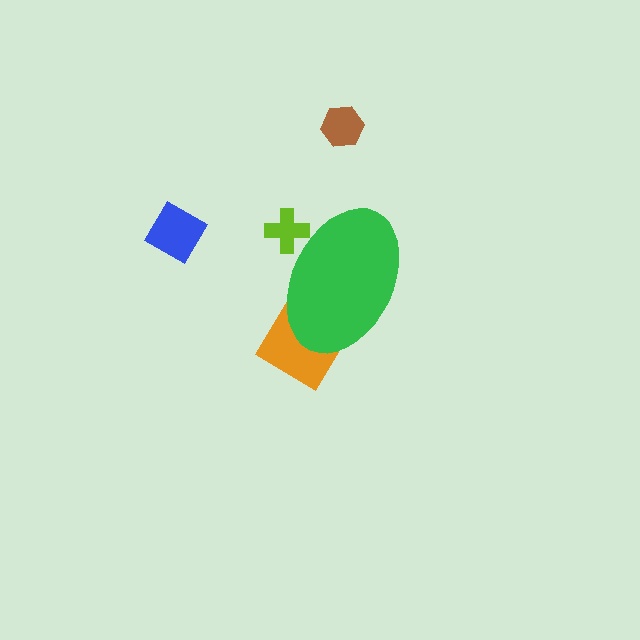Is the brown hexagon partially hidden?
No, the brown hexagon is fully visible.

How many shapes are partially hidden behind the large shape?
2 shapes are partially hidden.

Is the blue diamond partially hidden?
No, the blue diamond is fully visible.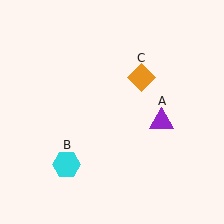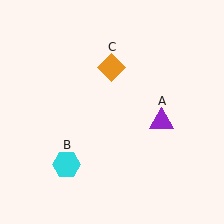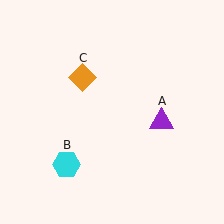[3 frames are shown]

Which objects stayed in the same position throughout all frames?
Purple triangle (object A) and cyan hexagon (object B) remained stationary.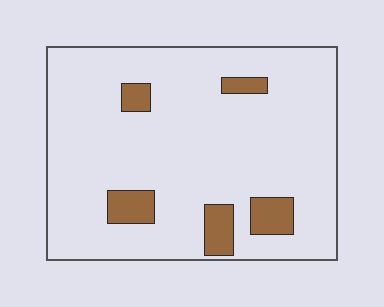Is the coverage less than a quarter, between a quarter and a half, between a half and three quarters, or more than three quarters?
Less than a quarter.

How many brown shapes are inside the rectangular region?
5.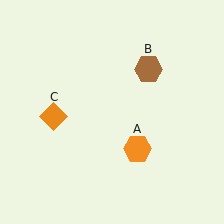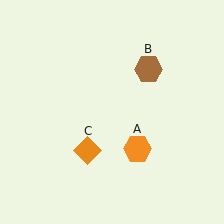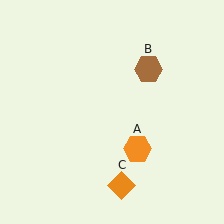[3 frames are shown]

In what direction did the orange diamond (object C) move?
The orange diamond (object C) moved down and to the right.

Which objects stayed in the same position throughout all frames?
Orange hexagon (object A) and brown hexagon (object B) remained stationary.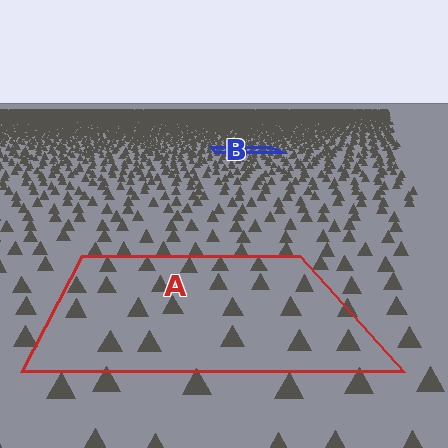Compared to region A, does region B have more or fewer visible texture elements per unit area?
Region B has more texture elements per unit area — they are packed more densely because it is farther away.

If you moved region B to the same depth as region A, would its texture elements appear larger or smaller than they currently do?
They would appear larger. At a closer depth, the same texture elements are projected at a bigger on-screen size.